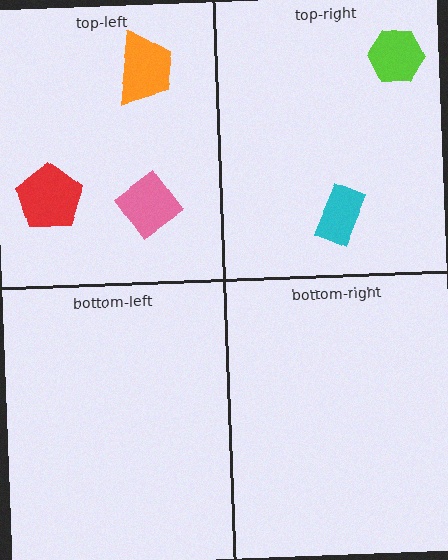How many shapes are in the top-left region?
3.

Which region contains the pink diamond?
The top-left region.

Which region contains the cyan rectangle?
The top-right region.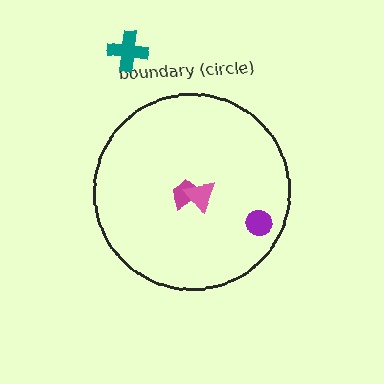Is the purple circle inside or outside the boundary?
Inside.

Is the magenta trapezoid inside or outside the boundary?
Inside.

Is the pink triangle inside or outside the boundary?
Inside.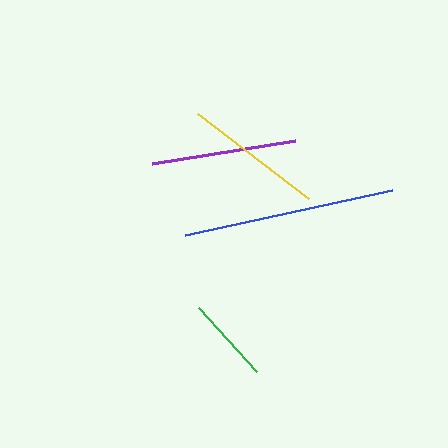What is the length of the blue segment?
The blue segment is approximately 213 pixels long.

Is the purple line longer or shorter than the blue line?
The blue line is longer than the purple line.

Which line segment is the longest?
The blue line is the longest at approximately 213 pixels.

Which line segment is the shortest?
The green line is the shortest at approximately 86 pixels.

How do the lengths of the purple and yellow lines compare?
The purple and yellow lines are approximately the same length.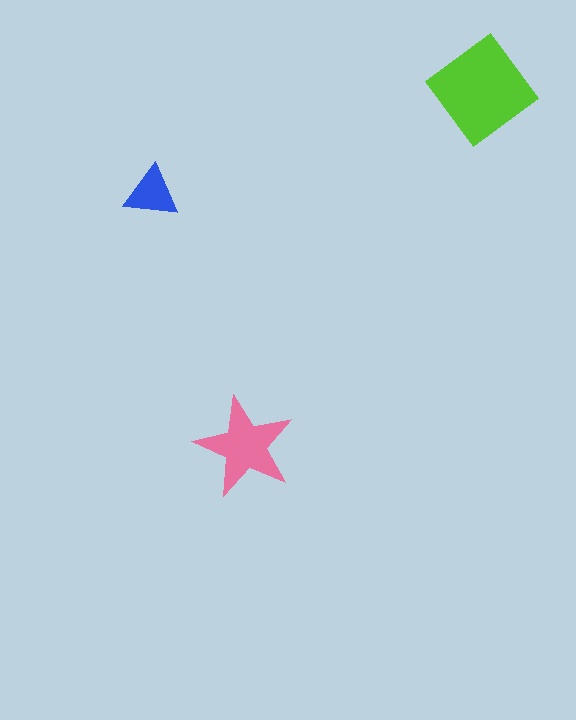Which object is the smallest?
The blue triangle.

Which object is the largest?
The lime diamond.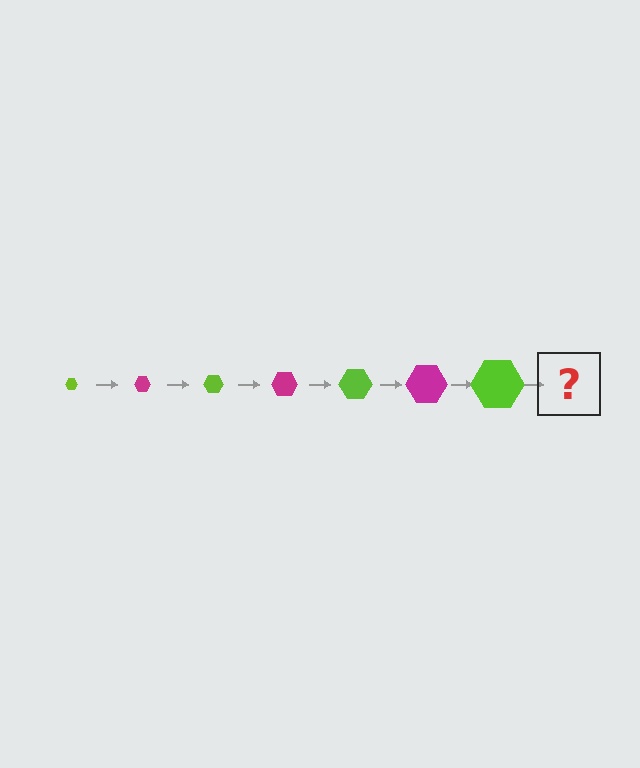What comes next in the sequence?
The next element should be a magenta hexagon, larger than the previous one.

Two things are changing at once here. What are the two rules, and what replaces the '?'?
The two rules are that the hexagon grows larger each step and the color cycles through lime and magenta. The '?' should be a magenta hexagon, larger than the previous one.